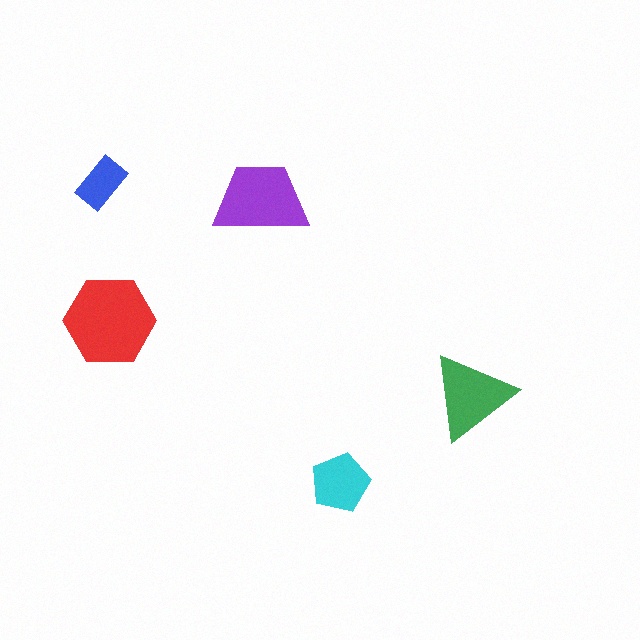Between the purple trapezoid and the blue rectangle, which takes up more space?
The purple trapezoid.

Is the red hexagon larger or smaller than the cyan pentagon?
Larger.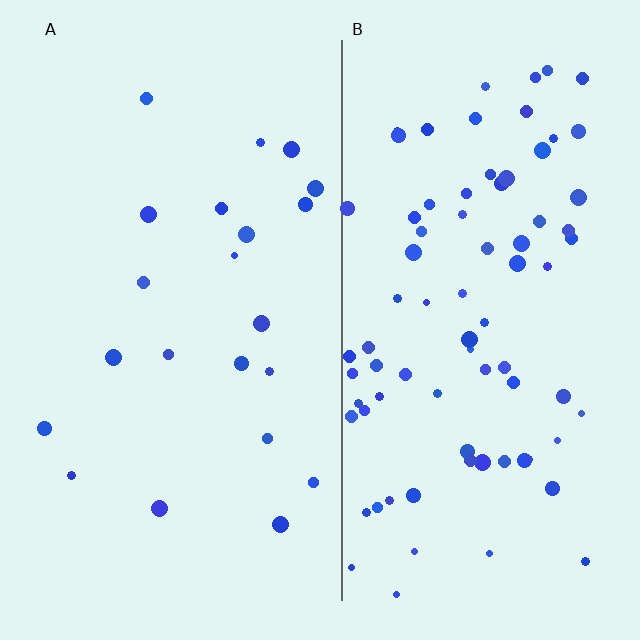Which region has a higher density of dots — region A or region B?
B (the right).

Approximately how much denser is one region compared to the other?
Approximately 3.8× — region B over region A.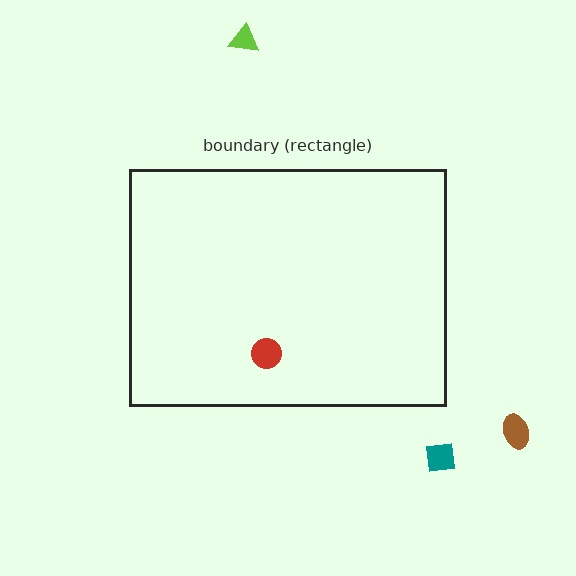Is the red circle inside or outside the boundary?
Inside.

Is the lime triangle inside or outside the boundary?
Outside.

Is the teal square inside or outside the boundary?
Outside.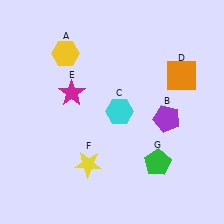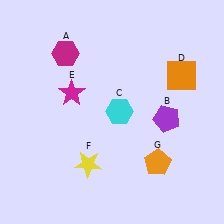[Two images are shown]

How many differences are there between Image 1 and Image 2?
There are 2 differences between the two images.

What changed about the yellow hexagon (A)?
In Image 1, A is yellow. In Image 2, it changed to magenta.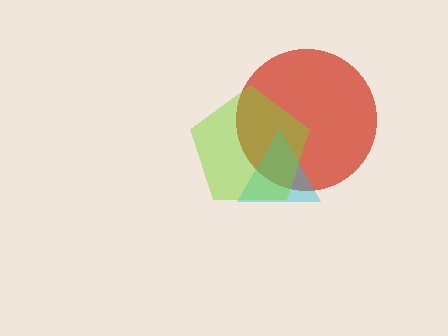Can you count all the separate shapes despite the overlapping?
Yes, there are 3 separate shapes.